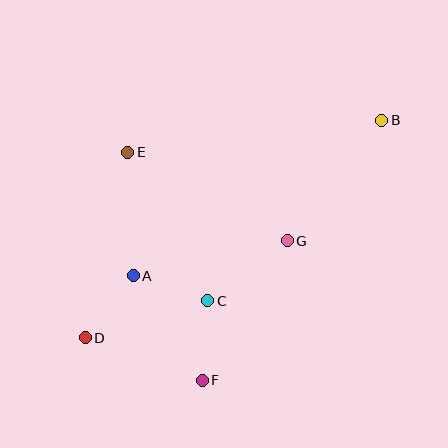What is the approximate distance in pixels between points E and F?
The distance between E and F is approximately 240 pixels.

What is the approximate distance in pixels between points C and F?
The distance between C and F is approximately 80 pixels.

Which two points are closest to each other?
Points A and D are closest to each other.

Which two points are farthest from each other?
Points B and D are farthest from each other.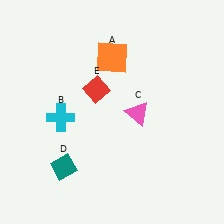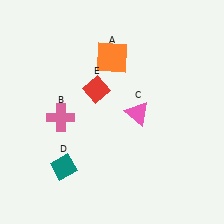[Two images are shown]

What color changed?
The cross (B) changed from cyan in Image 1 to pink in Image 2.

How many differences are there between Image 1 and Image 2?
There is 1 difference between the two images.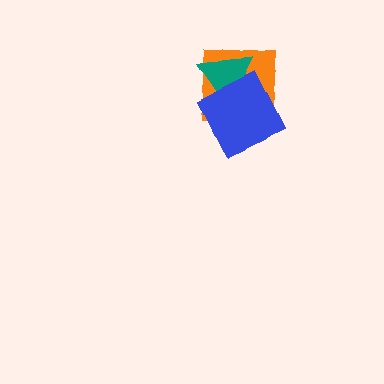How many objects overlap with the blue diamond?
2 objects overlap with the blue diamond.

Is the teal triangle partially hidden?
Yes, it is partially covered by another shape.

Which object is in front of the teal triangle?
The blue diamond is in front of the teal triangle.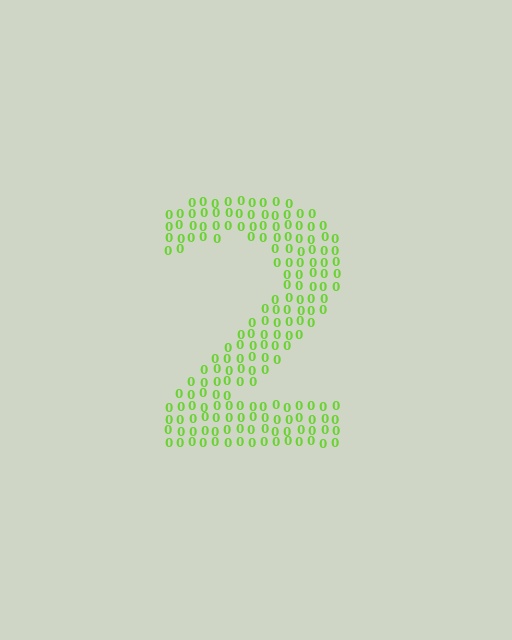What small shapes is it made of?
It is made of small digit 0's.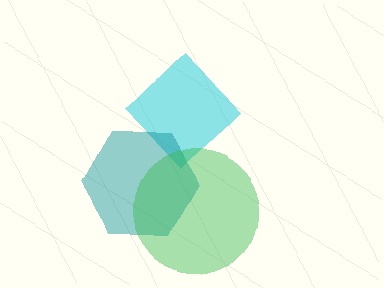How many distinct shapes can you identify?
There are 3 distinct shapes: a cyan diamond, a teal hexagon, a green circle.